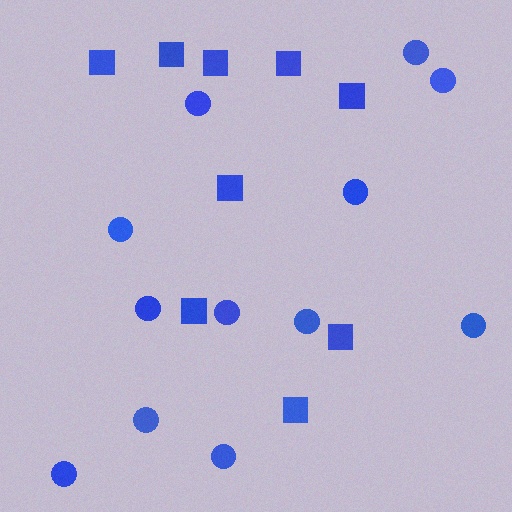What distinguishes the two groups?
There are 2 groups: one group of squares (9) and one group of circles (12).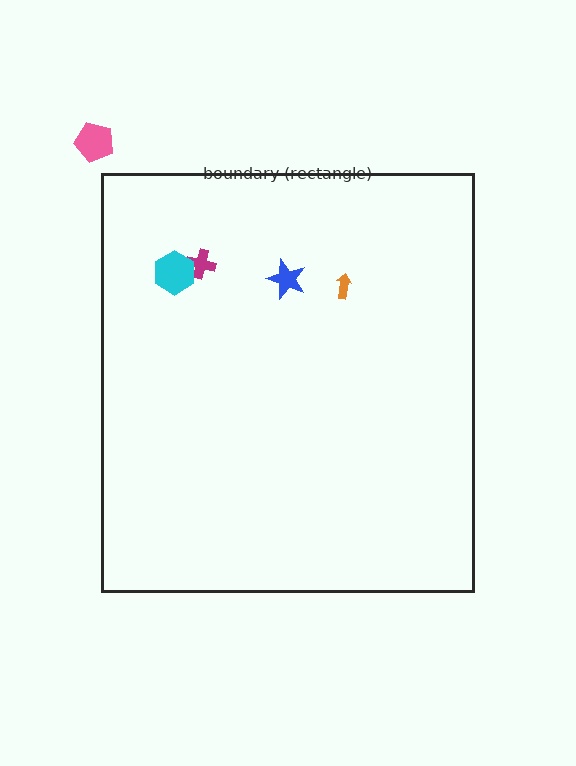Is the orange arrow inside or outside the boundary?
Inside.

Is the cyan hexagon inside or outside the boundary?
Inside.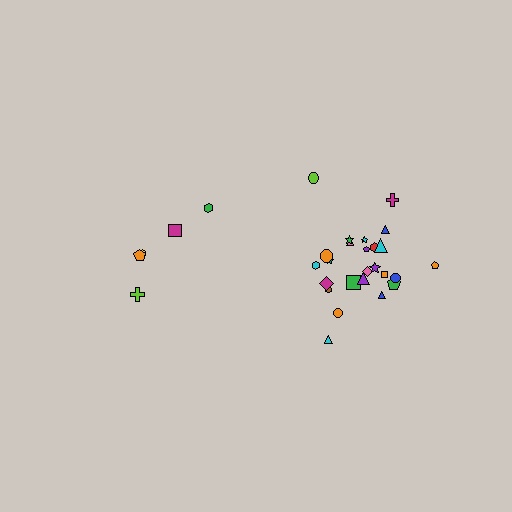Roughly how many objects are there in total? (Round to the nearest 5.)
Roughly 30 objects in total.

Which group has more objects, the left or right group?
The right group.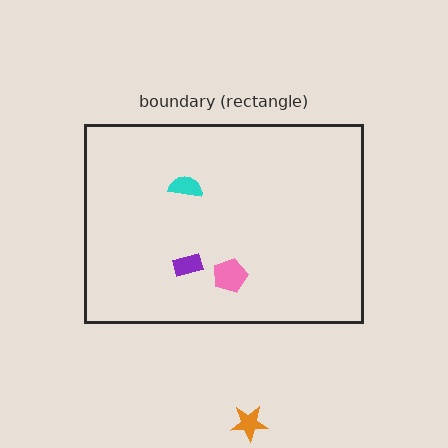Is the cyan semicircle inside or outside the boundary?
Inside.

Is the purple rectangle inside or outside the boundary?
Inside.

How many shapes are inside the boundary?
3 inside, 1 outside.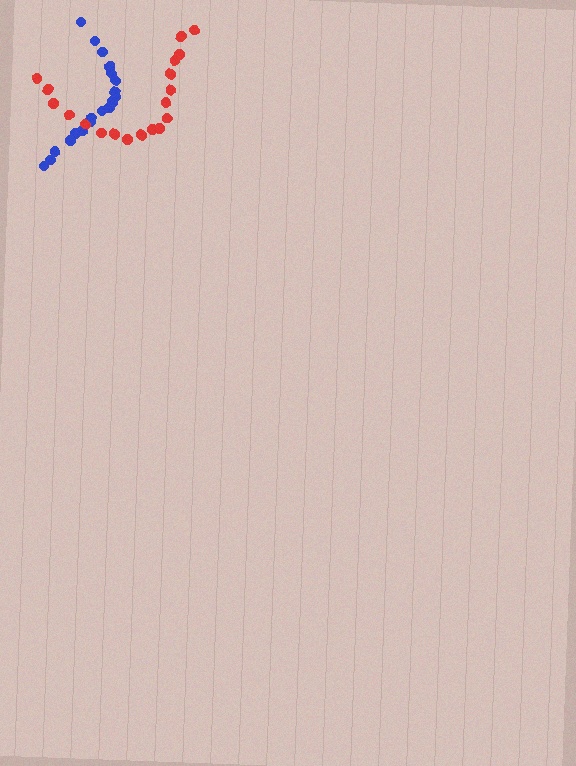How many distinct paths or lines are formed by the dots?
There are 2 distinct paths.